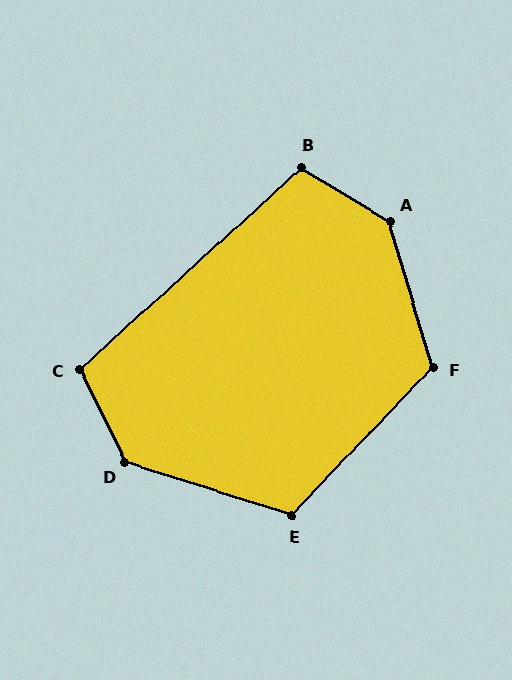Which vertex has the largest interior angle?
A, at approximately 138 degrees.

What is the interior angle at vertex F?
Approximately 120 degrees (obtuse).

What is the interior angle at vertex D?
Approximately 134 degrees (obtuse).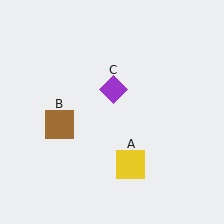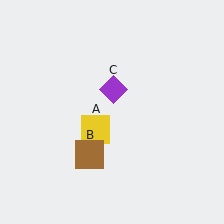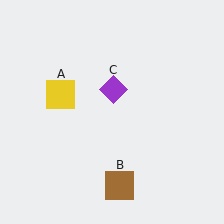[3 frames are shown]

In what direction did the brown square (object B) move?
The brown square (object B) moved down and to the right.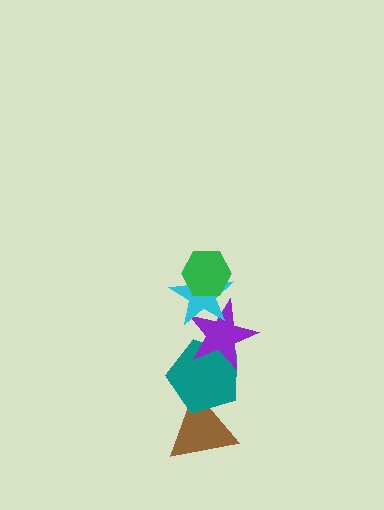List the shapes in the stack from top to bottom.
From top to bottom: the green hexagon, the cyan star, the purple star, the teal pentagon, the brown triangle.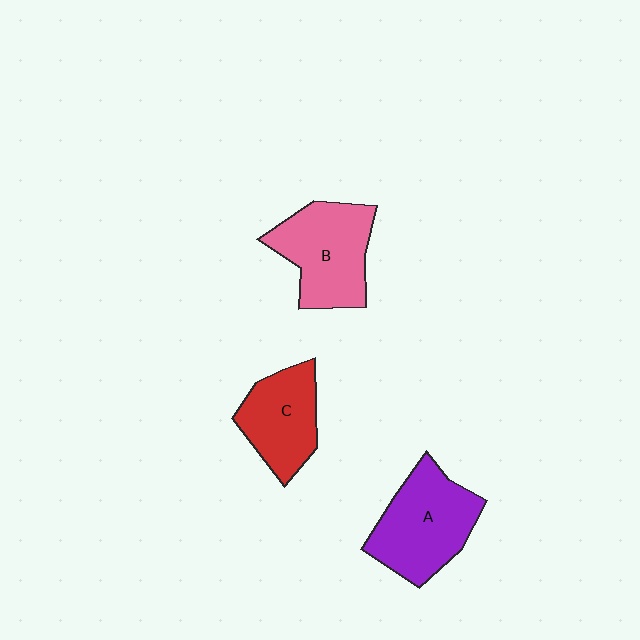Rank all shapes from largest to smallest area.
From largest to smallest: A (purple), B (pink), C (red).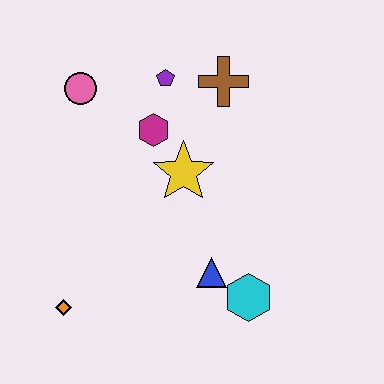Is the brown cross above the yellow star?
Yes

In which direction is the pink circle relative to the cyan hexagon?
The pink circle is above the cyan hexagon.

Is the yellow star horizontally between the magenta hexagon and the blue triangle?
Yes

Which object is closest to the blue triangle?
The cyan hexagon is closest to the blue triangle.